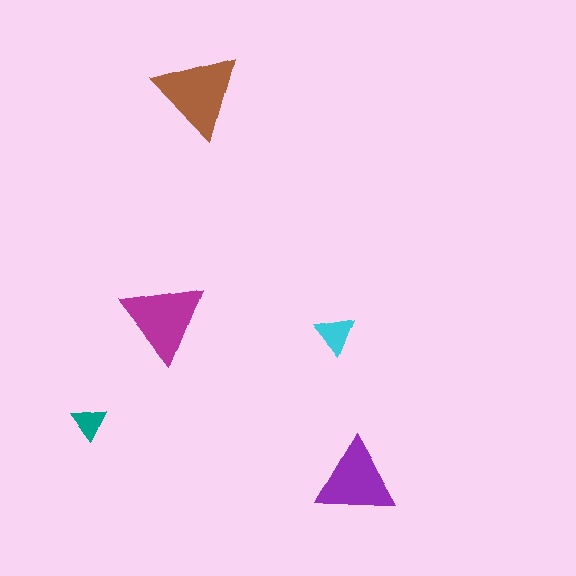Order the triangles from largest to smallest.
the brown one, the magenta one, the purple one, the cyan one, the teal one.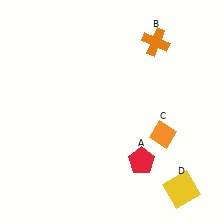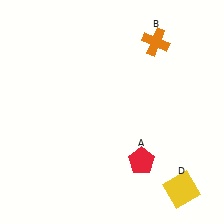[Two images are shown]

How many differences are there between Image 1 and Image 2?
There is 1 difference between the two images.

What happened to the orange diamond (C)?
The orange diamond (C) was removed in Image 2. It was in the bottom-right area of Image 1.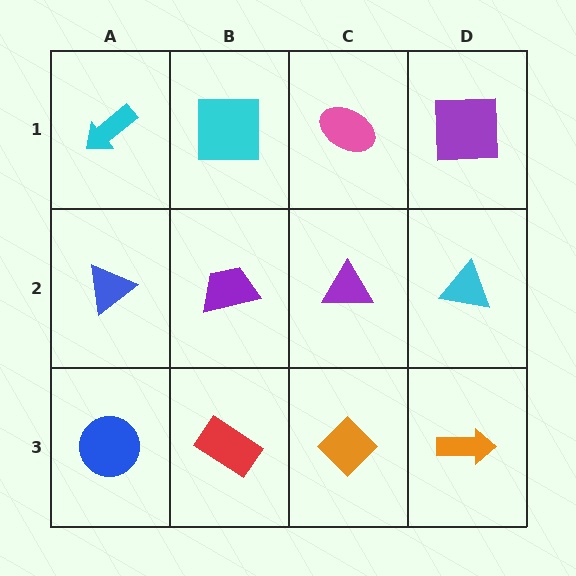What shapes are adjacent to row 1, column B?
A purple trapezoid (row 2, column B), a cyan arrow (row 1, column A), a pink ellipse (row 1, column C).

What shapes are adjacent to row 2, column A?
A cyan arrow (row 1, column A), a blue circle (row 3, column A), a purple trapezoid (row 2, column B).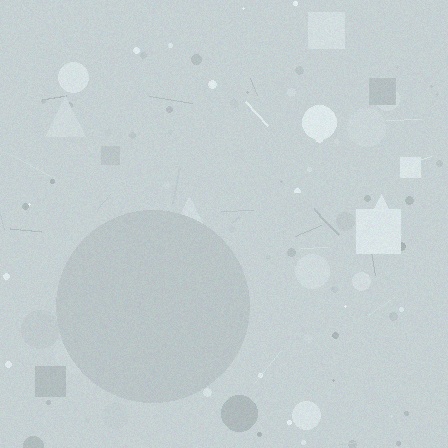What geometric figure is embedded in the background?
A circle is embedded in the background.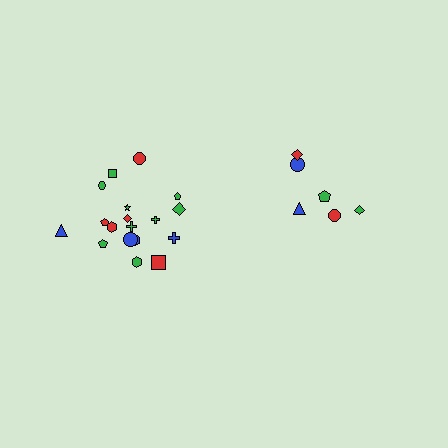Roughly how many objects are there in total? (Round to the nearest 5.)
Roughly 25 objects in total.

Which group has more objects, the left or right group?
The left group.